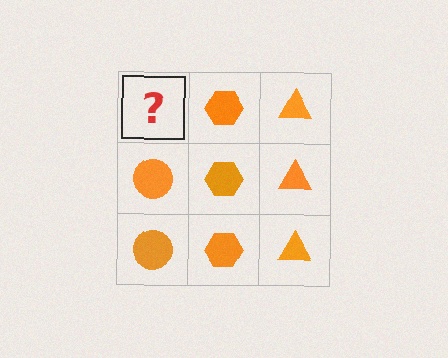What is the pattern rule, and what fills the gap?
The rule is that each column has a consistent shape. The gap should be filled with an orange circle.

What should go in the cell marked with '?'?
The missing cell should contain an orange circle.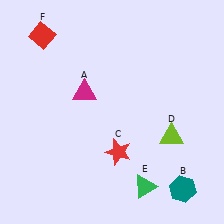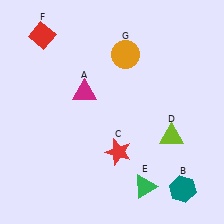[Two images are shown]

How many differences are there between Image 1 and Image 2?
There is 1 difference between the two images.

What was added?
An orange circle (G) was added in Image 2.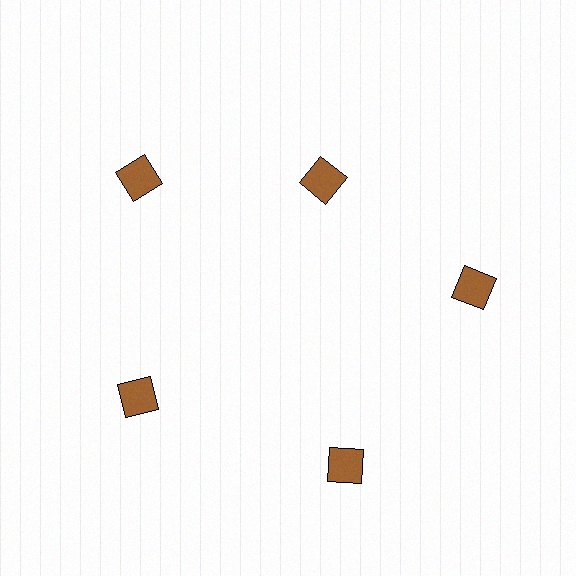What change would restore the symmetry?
The symmetry would be restored by moving it outward, back onto the ring so that all 5 squares sit at equal angles and equal distance from the center.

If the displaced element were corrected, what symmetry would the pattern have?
It would have 5-fold rotational symmetry — the pattern would map onto itself every 72 degrees.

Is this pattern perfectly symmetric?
No. The 5 brown squares are arranged in a ring, but one element near the 1 o'clock position is pulled inward toward the center, breaking the 5-fold rotational symmetry.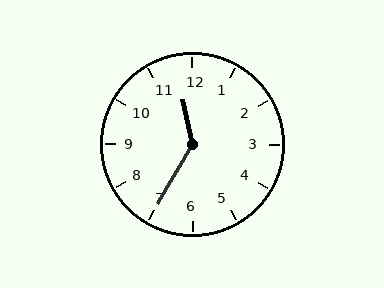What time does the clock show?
11:35.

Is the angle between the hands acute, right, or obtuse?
It is obtuse.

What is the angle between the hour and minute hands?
Approximately 138 degrees.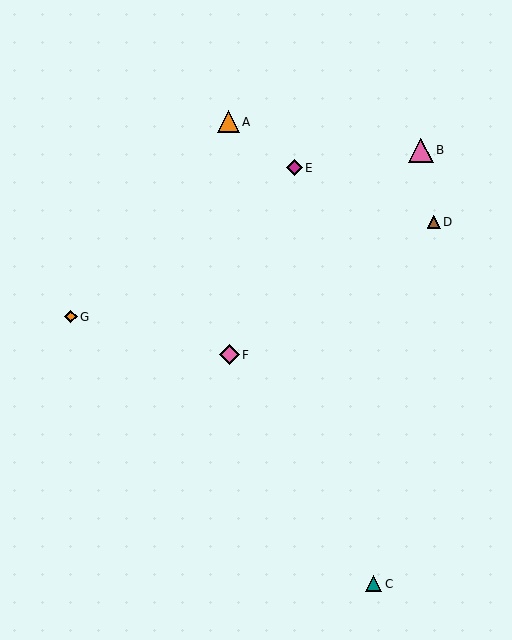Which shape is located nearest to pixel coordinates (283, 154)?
The magenta diamond (labeled E) at (294, 168) is nearest to that location.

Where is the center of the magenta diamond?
The center of the magenta diamond is at (294, 168).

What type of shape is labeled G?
Shape G is an orange diamond.